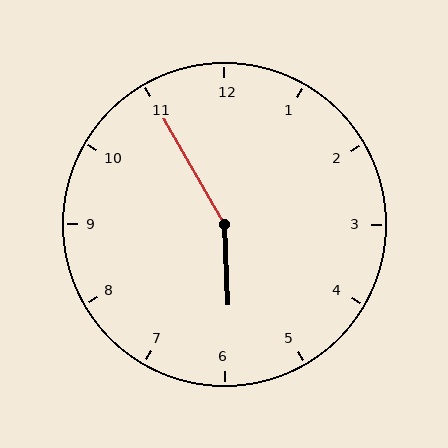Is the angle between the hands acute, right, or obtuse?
It is obtuse.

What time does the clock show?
5:55.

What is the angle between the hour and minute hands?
Approximately 152 degrees.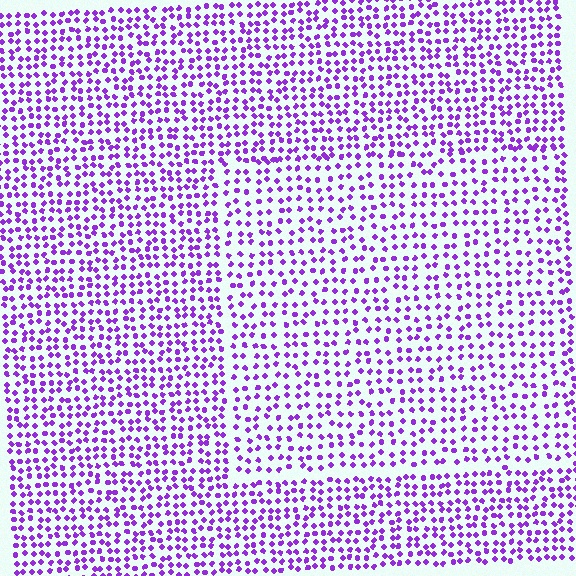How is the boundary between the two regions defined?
The boundary is defined by a change in element density (approximately 1.4x ratio). All elements are the same color, size, and shape.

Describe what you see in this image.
The image contains small purple elements arranged at two different densities. A rectangle-shaped region is visible where the elements are less densely packed than the surrounding area.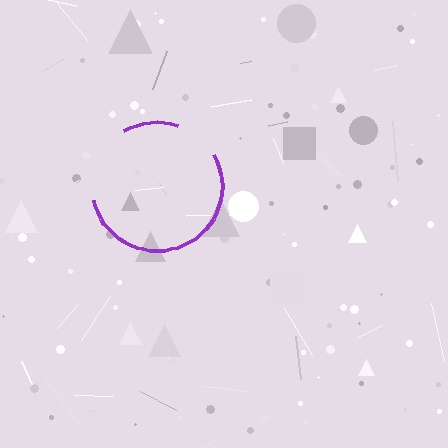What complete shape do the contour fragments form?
The contour fragments form a circle.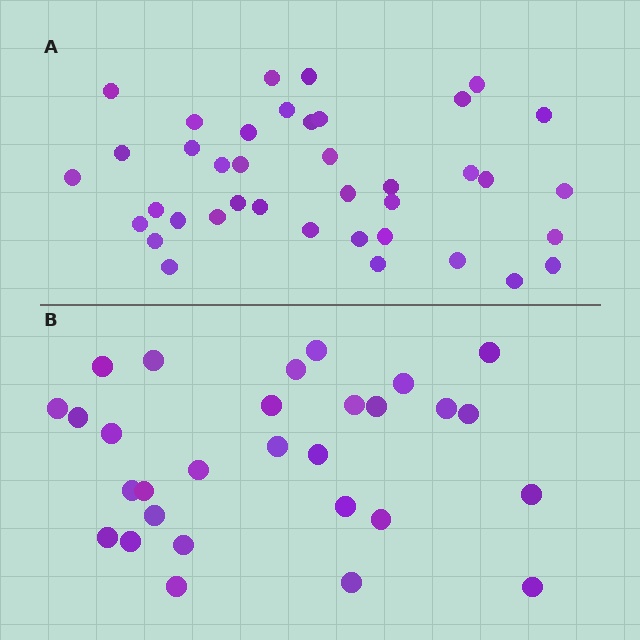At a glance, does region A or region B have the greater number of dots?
Region A (the top region) has more dots.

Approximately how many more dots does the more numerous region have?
Region A has roughly 10 or so more dots than region B.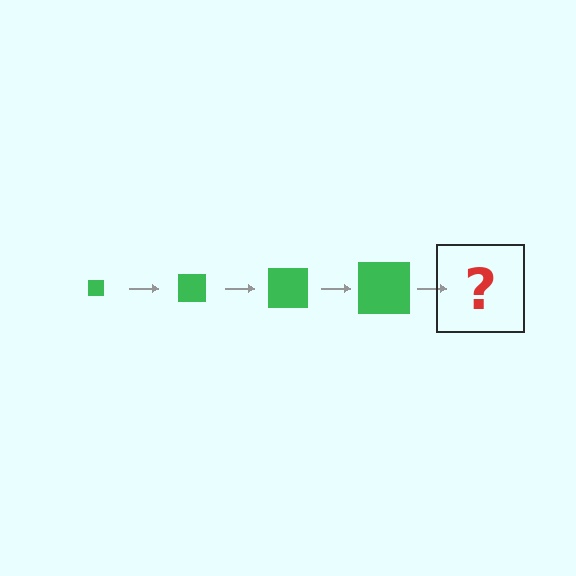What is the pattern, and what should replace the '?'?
The pattern is that the square gets progressively larger each step. The '?' should be a green square, larger than the previous one.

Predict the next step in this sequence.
The next step is a green square, larger than the previous one.